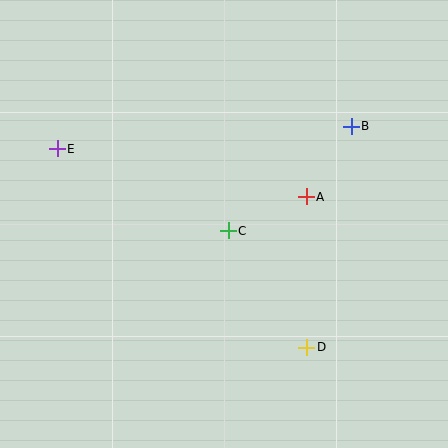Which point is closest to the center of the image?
Point C at (228, 231) is closest to the center.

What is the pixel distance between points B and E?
The distance between B and E is 295 pixels.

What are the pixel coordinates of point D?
Point D is at (307, 347).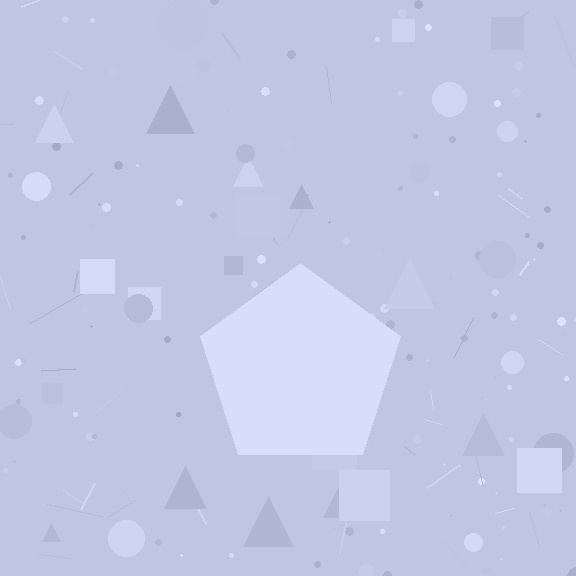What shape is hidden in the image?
A pentagon is hidden in the image.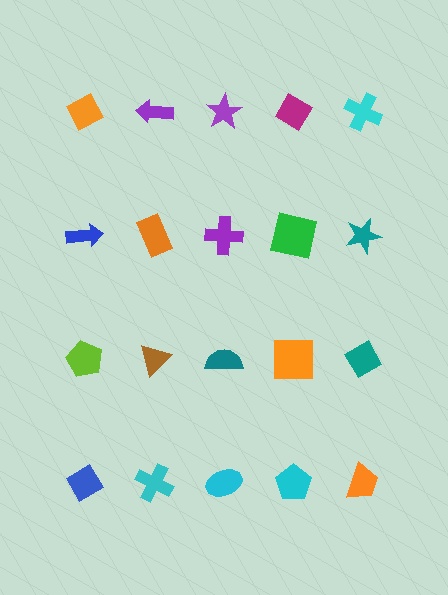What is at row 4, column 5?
An orange trapezoid.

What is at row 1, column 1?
An orange diamond.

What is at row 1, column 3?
A purple star.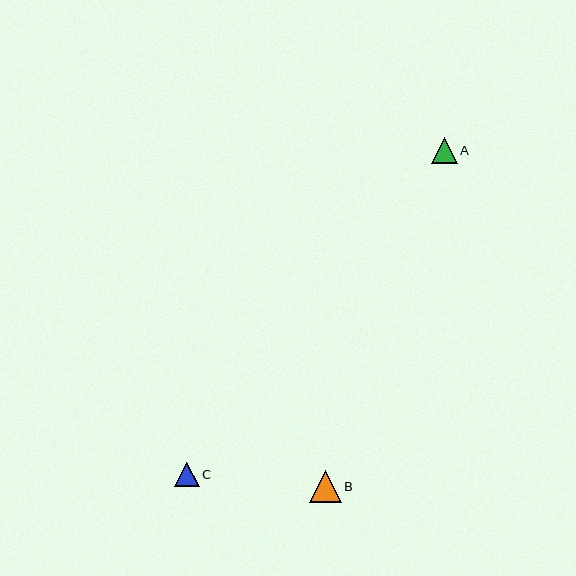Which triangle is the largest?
Triangle B is the largest with a size of approximately 32 pixels.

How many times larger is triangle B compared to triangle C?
Triangle B is approximately 1.3 times the size of triangle C.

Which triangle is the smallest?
Triangle C is the smallest with a size of approximately 24 pixels.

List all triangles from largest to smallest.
From largest to smallest: B, A, C.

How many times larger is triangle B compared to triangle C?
Triangle B is approximately 1.3 times the size of triangle C.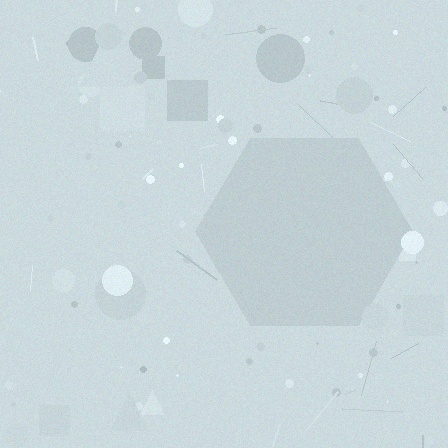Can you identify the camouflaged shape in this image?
The camouflaged shape is a hexagon.